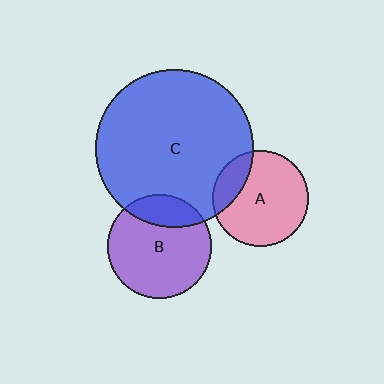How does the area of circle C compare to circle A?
Approximately 2.7 times.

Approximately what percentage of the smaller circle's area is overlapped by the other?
Approximately 20%.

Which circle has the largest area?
Circle C (blue).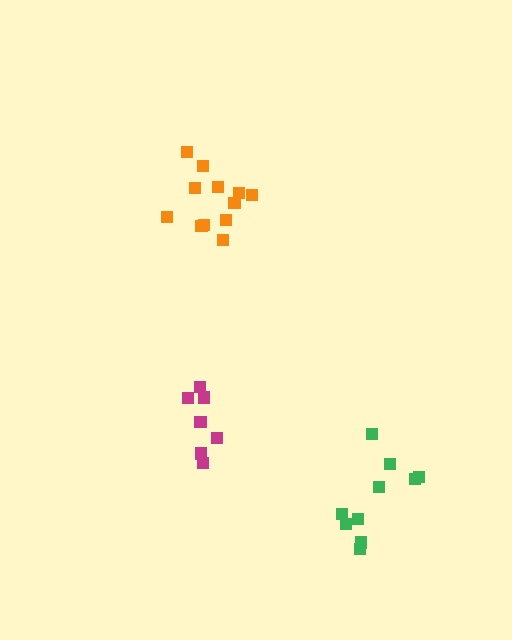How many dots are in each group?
Group 1: 10 dots, Group 2: 13 dots, Group 3: 7 dots (30 total).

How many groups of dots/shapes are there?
There are 3 groups.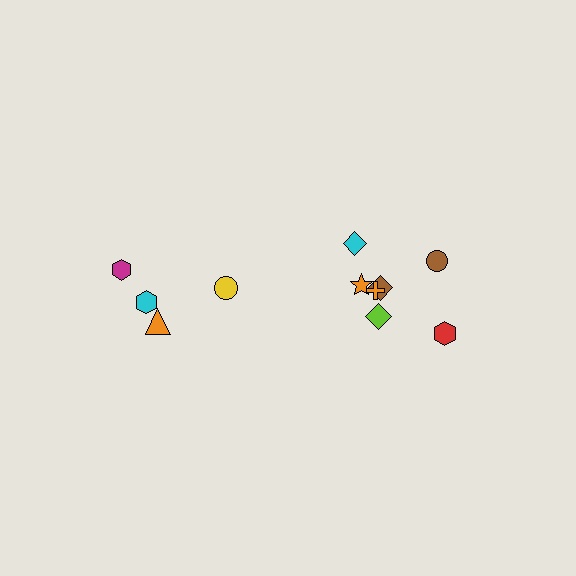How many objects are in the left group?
There are 4 objects.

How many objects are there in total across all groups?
There are 11 objects.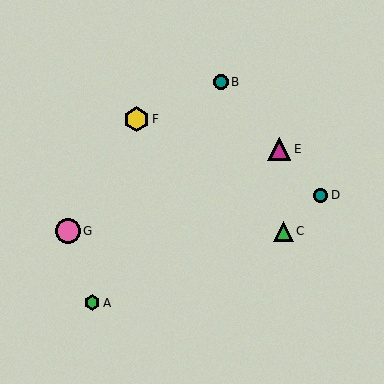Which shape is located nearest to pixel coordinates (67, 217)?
The pink circle (labeled G) at (68, 231) is nearest to that location.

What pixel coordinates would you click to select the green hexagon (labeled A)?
Click at (92, 303) to select the green hexagon A.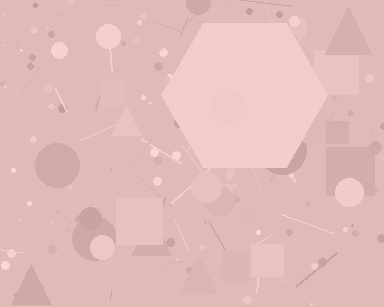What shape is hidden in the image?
A hexagon is hidden in the image.